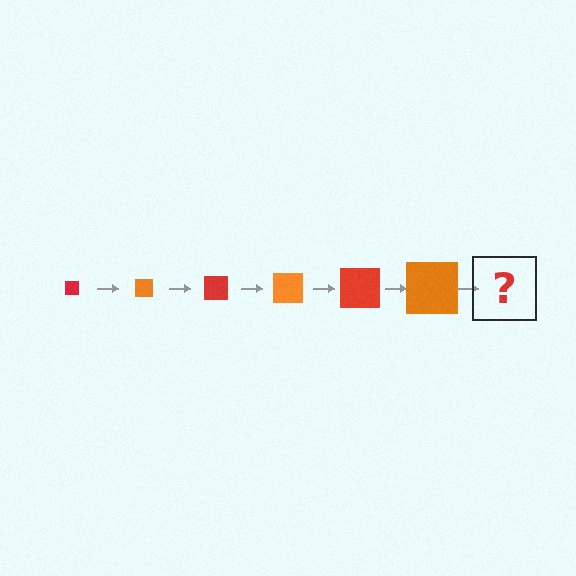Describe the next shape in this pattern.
It should be a red square, larger than the previous one.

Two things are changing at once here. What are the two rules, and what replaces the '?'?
The two rules are that the square grows larger each step and the color cycles through red and orange. The '?' should be a red square, larger than the previous one.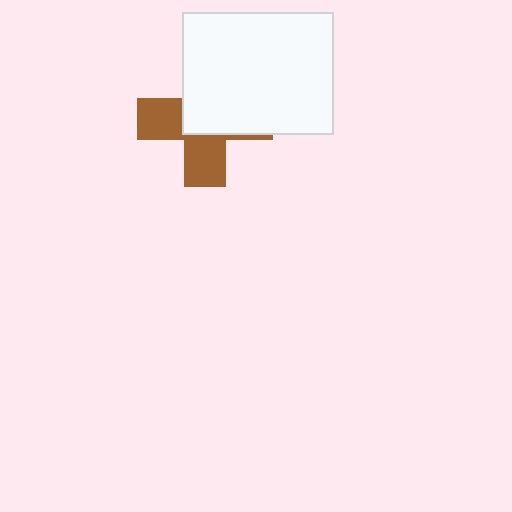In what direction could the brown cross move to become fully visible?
The brown cross could move toward the lower-left. That would shift it out from behind the white rectangle entirely.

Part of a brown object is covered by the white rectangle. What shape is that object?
It is a cross.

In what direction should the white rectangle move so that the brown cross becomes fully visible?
The white rectangle should move toward the upper-right. That is the shortest direction to clear the overlap and leave the brown cross fully visible.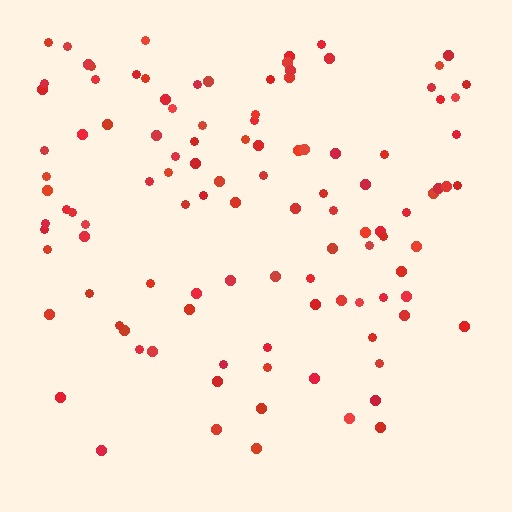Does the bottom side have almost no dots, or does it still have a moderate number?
Still a moderate number, just noticeably fewer than the top.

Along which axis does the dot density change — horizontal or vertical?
Vertical.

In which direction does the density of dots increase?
From bottom to top, with the top side densest.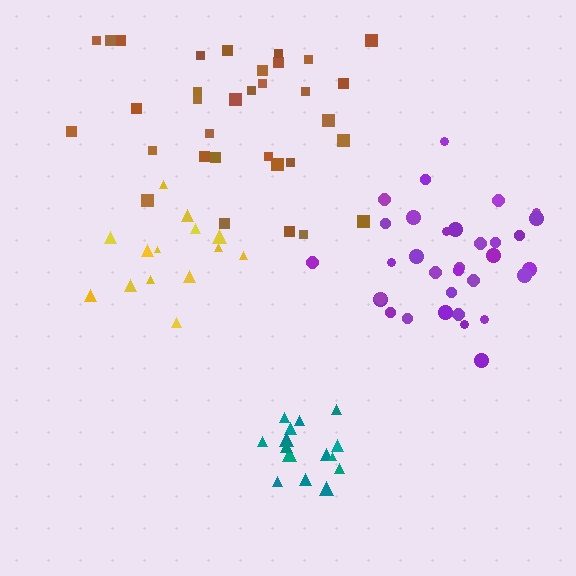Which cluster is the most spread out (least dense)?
Yellow.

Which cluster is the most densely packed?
Teal.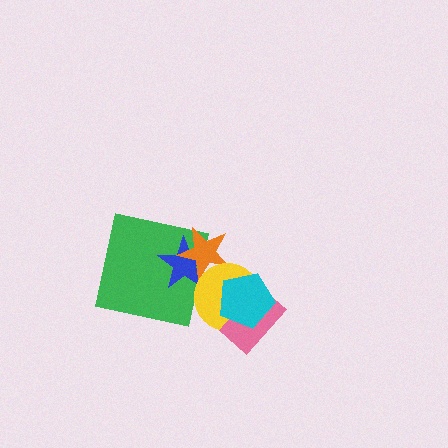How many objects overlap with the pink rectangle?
2 objects overlap with the pink rectangle.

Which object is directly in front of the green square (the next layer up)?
The blue star is directly in front of the green square.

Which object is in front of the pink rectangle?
The cyan pentagon is in front of the pink rectangle.